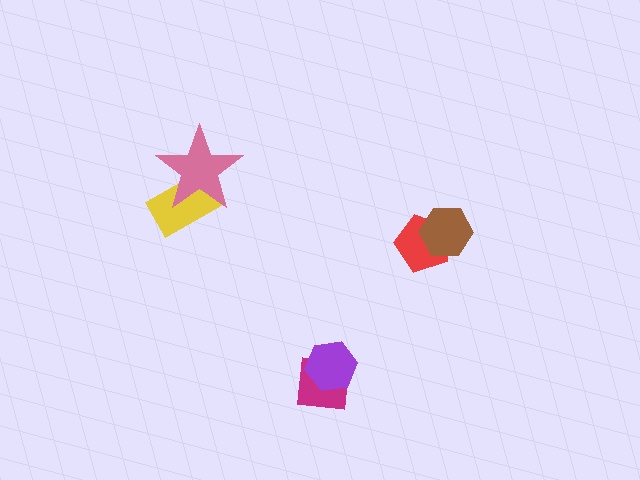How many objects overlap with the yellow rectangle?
1 object overlaps with the yellow rectangle.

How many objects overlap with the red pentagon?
1 object overlaps with the red pentagon.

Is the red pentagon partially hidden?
Yes, it is partially covered by another shape.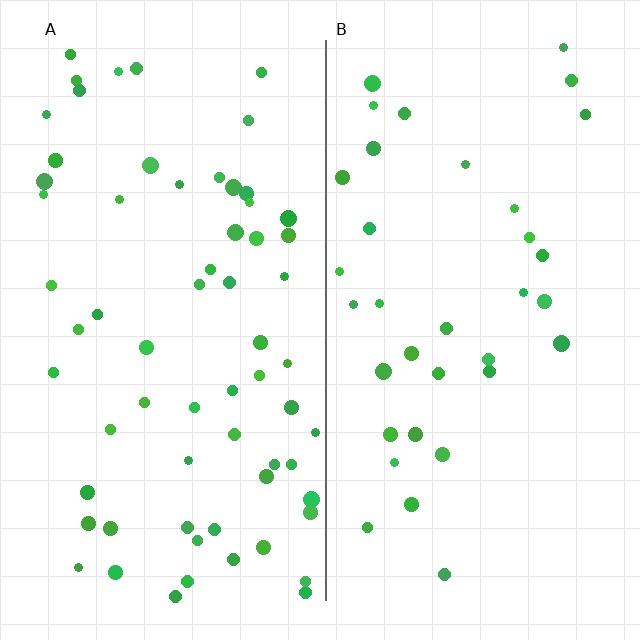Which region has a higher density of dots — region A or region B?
A (the left).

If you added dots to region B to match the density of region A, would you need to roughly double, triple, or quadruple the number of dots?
Approximately double.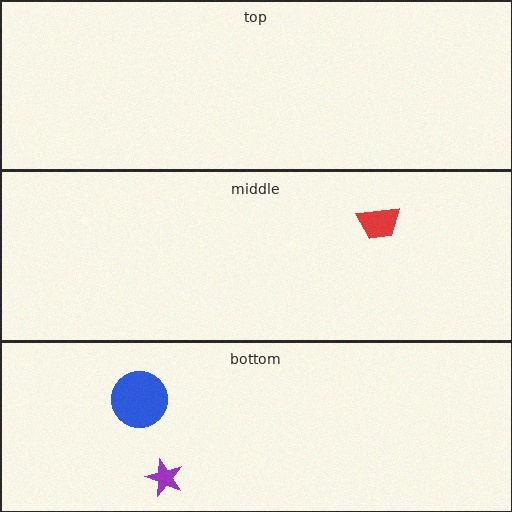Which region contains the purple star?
The bottom region.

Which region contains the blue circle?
The bottom region.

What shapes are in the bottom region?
The purple star, the blue circle.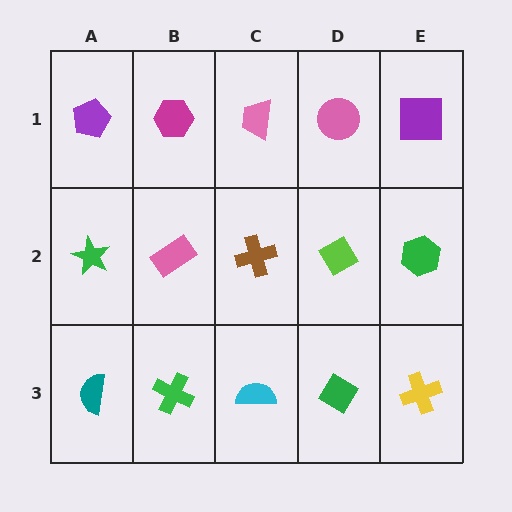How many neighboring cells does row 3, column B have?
3.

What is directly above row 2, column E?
A purple square.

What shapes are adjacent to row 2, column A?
A purple pentagon (row 1, column A), a teal semicircle (row 3, column A), a pink rectangle (row 2, column B).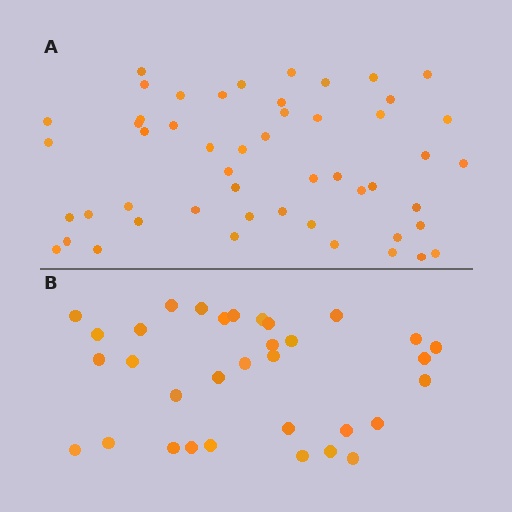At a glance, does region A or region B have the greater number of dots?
Region A (the top region) has more dots.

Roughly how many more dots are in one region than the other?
Region A has approximately 20 more dots than region B.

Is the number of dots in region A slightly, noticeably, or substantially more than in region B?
Region A has substantially more. The ratio is roughly 1.5 to 1.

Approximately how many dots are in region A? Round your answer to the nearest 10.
About 50 dots. (The exact count is 51, which rounds to 50.)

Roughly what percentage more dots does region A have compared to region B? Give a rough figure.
About 55% more.